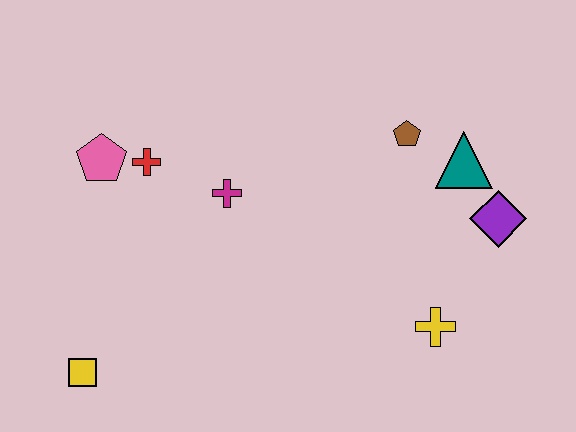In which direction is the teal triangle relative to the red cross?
The teal triangle is to the right of the red cross.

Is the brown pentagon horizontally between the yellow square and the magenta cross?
No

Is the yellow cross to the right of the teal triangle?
No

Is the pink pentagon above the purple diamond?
Yes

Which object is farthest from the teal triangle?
The yellow square is farthest from the teal triangle.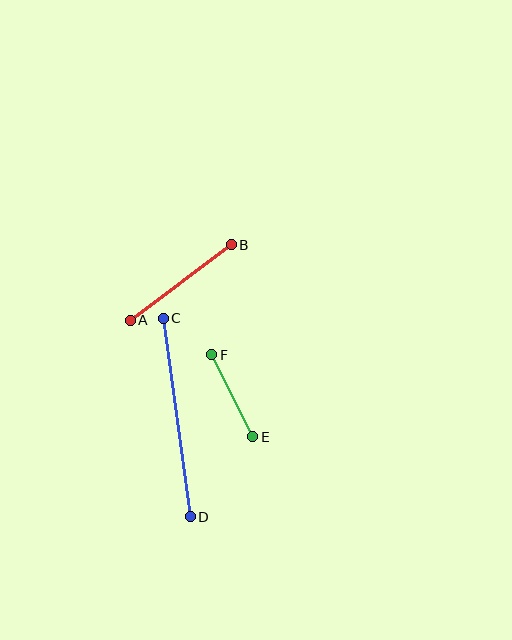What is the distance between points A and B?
The distance is approximately 126 pixels.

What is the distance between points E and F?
The distance is approximately 92 pixels.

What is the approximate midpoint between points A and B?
The midpoint is at approximately (181, 282) pixels.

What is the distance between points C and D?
The distance is approximately 200 pixels.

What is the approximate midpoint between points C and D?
The midpoint is at approximately (177, 417) pixels.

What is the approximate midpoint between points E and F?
The midpoint is at approximately (232, 396) pixels.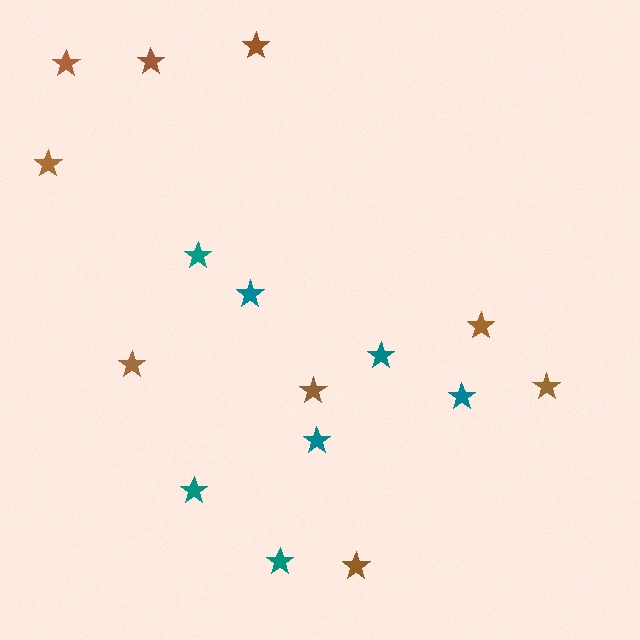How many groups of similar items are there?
There are 2 groups: one group of brown stars (9) and one group of teal stars (7).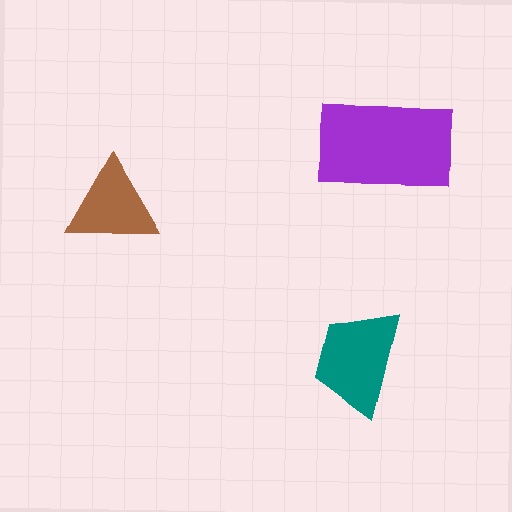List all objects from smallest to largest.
The brown triangle, the teal trapezoid, the purple rectangle.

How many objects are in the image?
There are 3 objects in the image.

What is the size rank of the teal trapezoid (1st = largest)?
2nd.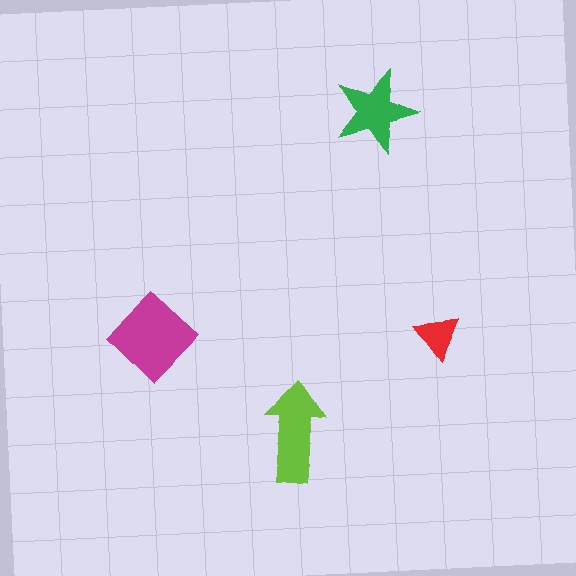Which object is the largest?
The magenta diamond.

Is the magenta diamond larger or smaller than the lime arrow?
Larger.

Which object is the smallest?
The red triangle.